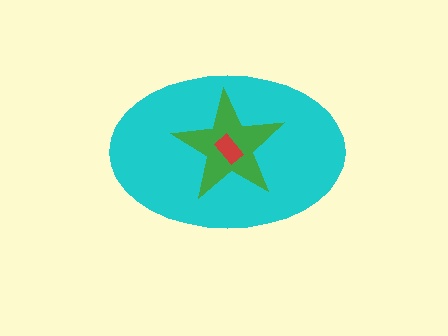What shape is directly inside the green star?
The red rectangle.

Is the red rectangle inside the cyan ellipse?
Yes.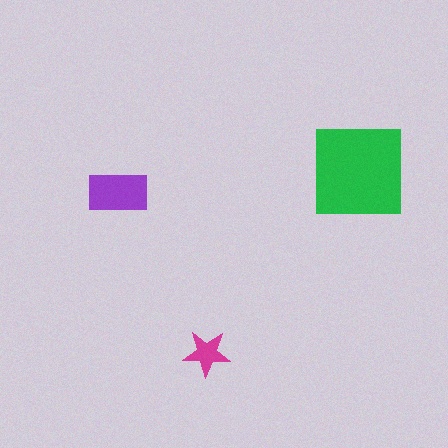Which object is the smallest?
The magenta star.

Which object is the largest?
The green square.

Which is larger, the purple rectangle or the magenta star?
The purple rectangle.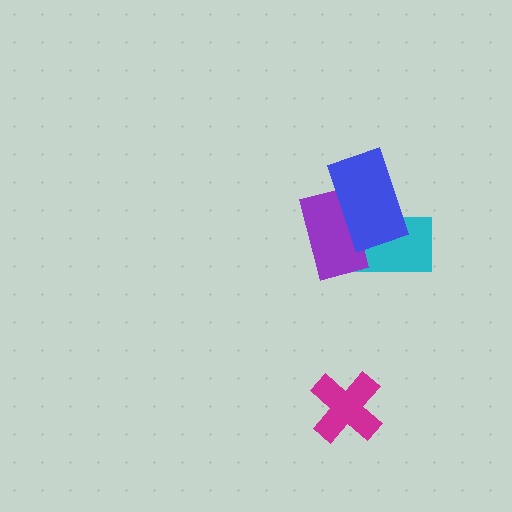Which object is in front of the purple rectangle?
The blue rectangle is in front of the purple rectangle.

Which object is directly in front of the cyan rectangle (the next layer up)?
The purple rectangle is directly in front of the cyan rectangle.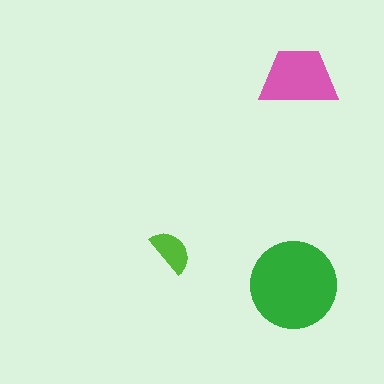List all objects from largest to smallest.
The green circle, the pink trapezoid, the lime semicircle.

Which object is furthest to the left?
The lime semicircle is leftmost.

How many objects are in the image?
There are 3 objects in the image.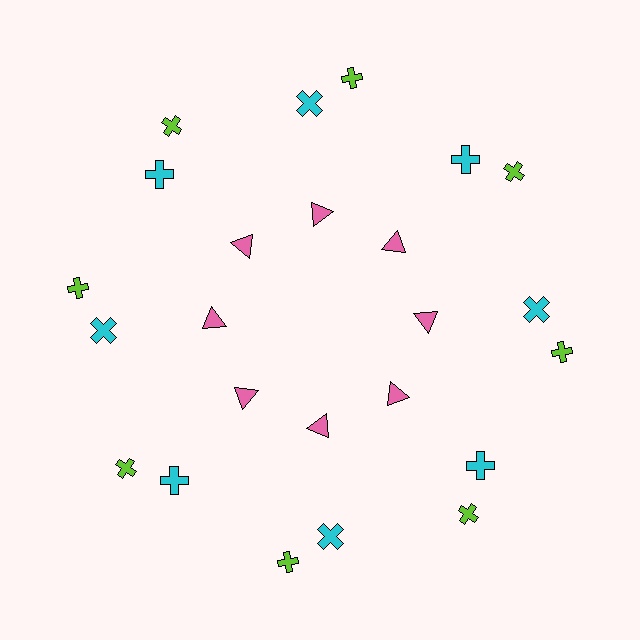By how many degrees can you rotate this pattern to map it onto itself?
The pattern maps onto itself every 45 degrees of rotation.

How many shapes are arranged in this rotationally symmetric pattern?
There are 24 shapes, arranged in 8 groups of 3.